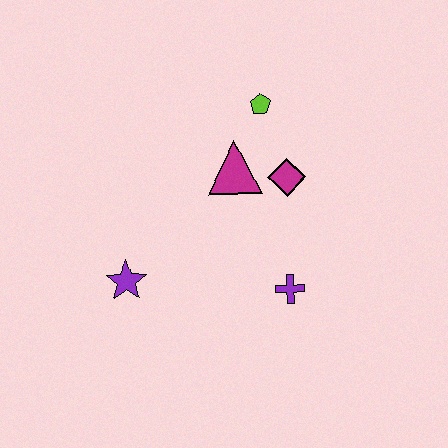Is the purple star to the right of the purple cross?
No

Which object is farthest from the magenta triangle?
The purple star is farthest from the magenta triangle.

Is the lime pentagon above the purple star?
Yes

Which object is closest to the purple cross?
The magenta diamond is closest to the purple cross.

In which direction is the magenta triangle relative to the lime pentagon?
The magenta triangle is below the lime pentagon.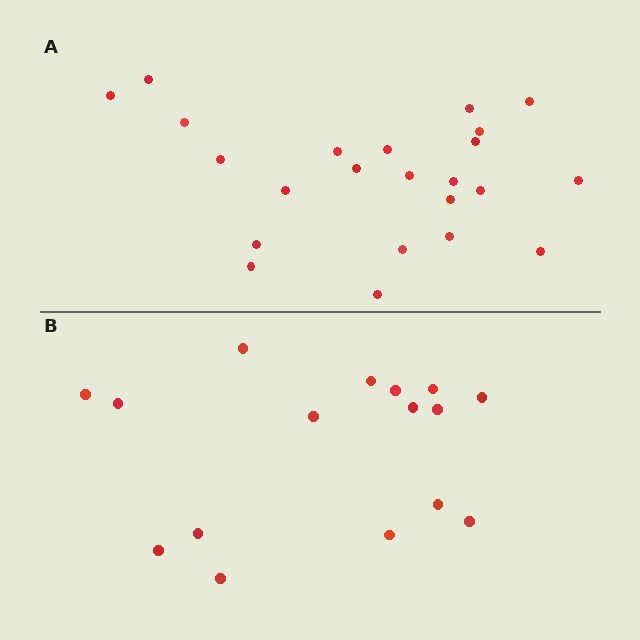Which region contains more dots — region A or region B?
Region A (the top region) has more dots.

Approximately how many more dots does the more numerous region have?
Region A has roughly 8 or so more dots than region B.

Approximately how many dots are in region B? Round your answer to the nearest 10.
About 20 dots. (The exact count is 16, which rounds to 20.)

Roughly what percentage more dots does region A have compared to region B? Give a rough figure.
About 45% more.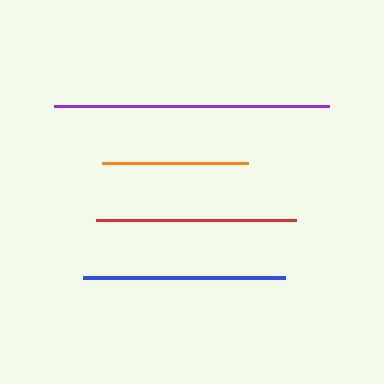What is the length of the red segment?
The red segment is approximately 200 pixels long.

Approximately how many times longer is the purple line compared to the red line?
The purple line is approximately 1.4 times the length of the red line.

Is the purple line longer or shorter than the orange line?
The purple line is longer than the orange line.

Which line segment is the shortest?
The orange line is the shortest at approximately 146 pixels.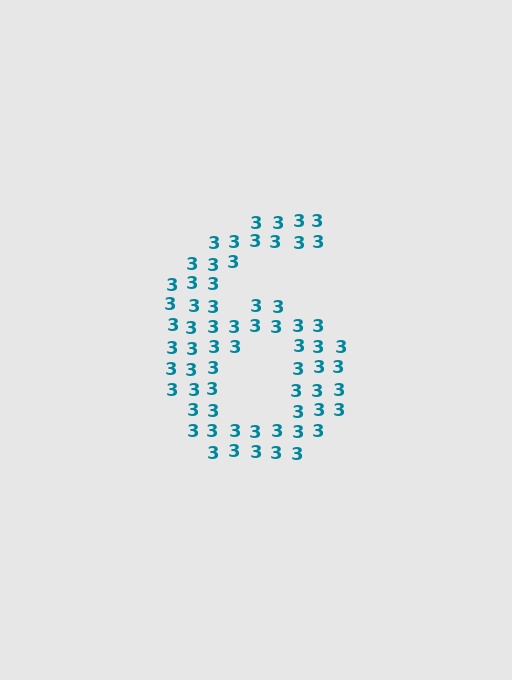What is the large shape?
The large shape is the digit 6.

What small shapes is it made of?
It is made of small digit 3's.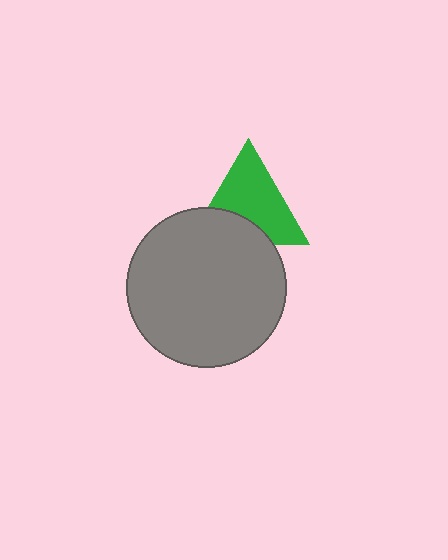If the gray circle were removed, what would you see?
You would see the complete green triangle.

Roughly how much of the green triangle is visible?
Most of it is visible (roughly 67%).